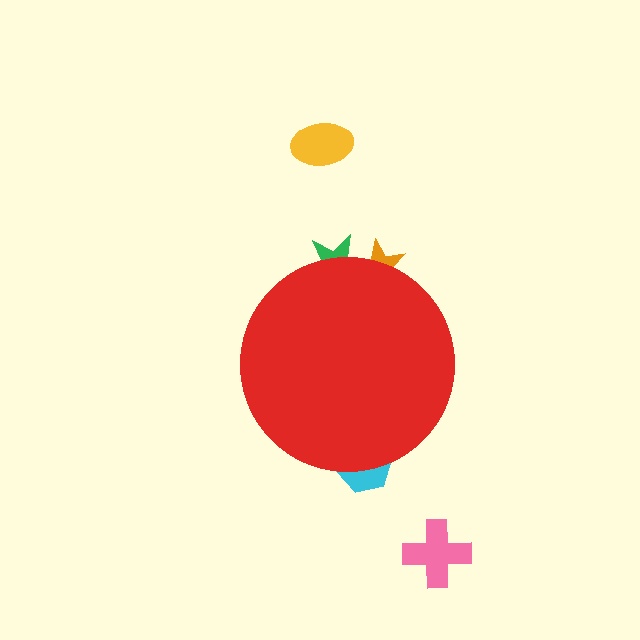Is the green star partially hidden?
Yes, the green star is partially hidden behind the red circle.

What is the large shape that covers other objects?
A red circle.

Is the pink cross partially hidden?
No, the pink cross is fully visible.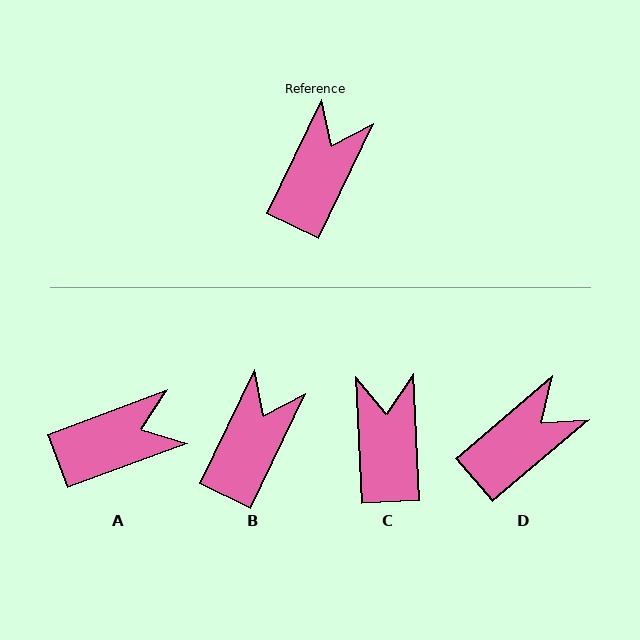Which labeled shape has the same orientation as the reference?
B.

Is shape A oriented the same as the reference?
No, it is off by about 44 degrees.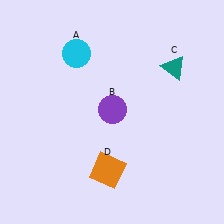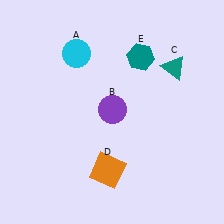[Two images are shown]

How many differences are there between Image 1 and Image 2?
There is 1 difference between the two images.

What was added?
A teal hexagon (E) was added in Image 2.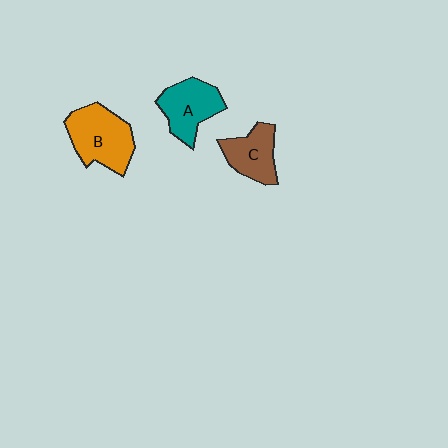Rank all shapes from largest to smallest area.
From largest to smallest: B (orange), A (teal), C (brown).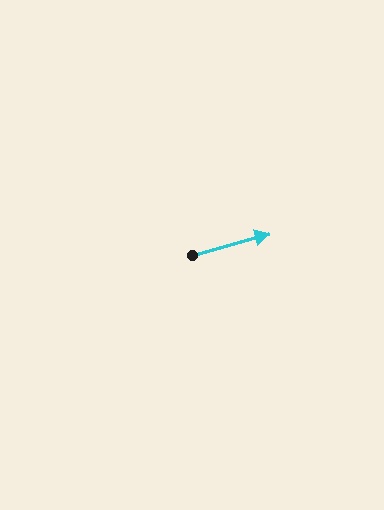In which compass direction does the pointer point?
East.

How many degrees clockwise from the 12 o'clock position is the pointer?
Approximately 75 degrees.